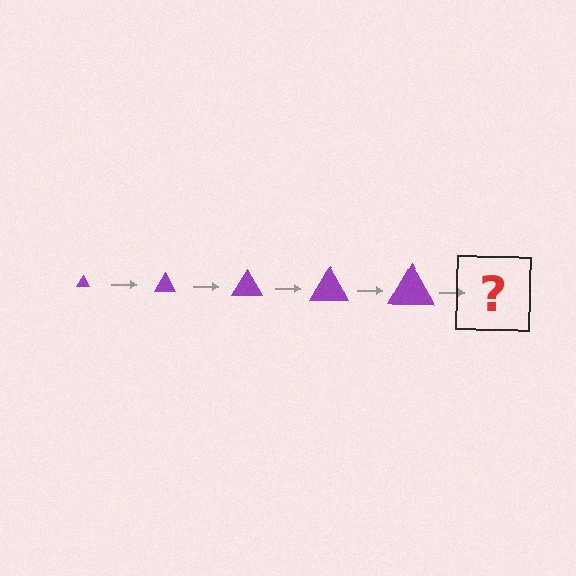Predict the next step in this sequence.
The next step is a purple triangle, larger than the previous one.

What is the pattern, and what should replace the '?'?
The pattern is that the triangle gets progressively larger each step. The '?' should be a purple triangle, larger than the previous one.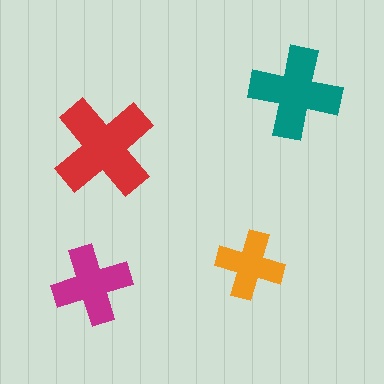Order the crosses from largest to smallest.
the red one, the teal one, the magenta one, the orange one.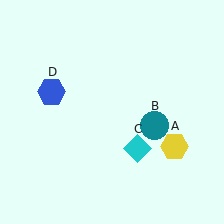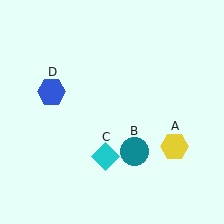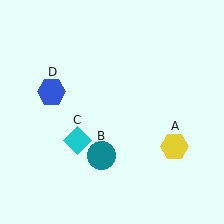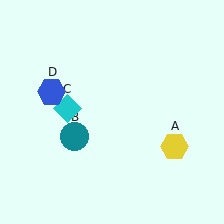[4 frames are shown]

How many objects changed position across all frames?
2 objects changed position: teal circle (object B), cyan diamond (object C).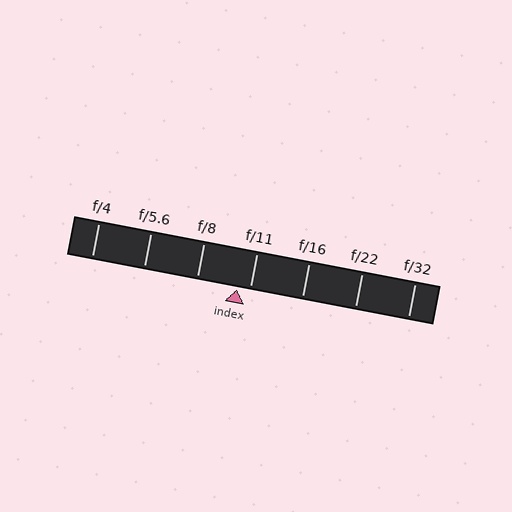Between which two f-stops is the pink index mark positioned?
The index mark is between f/8 and f/11.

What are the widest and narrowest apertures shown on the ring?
The widest aperture shown is f/4 and the narrowest is f/32.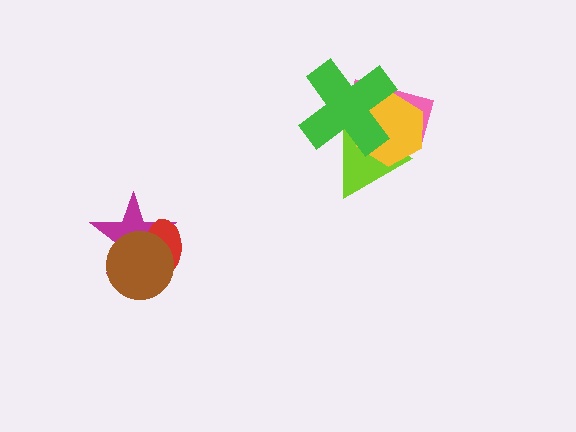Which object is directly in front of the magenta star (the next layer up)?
The red ellipse is directly in front of the magenta star.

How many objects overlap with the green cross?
3 objects overlap with the green cross.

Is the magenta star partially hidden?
Yes, it is partially covered by another shape.